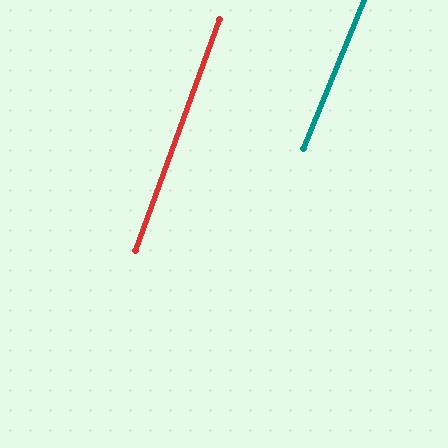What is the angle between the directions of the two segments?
Approximately 2 degrees.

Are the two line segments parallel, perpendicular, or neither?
Parallel — their directions differ by only 2.0°.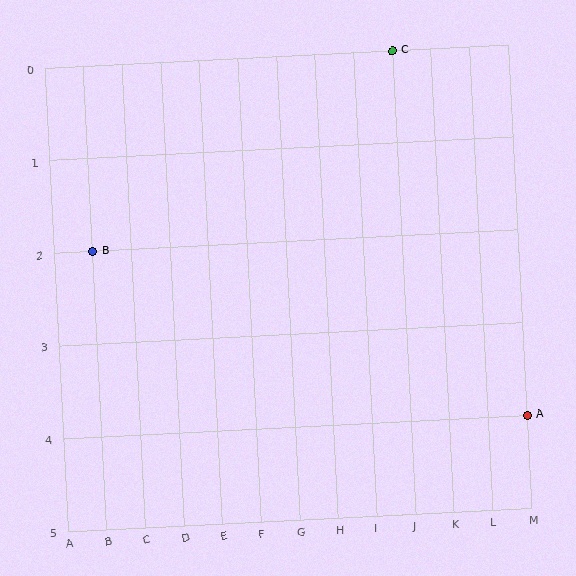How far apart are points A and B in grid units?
Points A and B are 11 columns and 2 rows apart (about 11.2 grid units diagonally).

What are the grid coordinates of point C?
Point C is at grid coordinates (J, 0).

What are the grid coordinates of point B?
Point B is at grid coordinates (B, 2).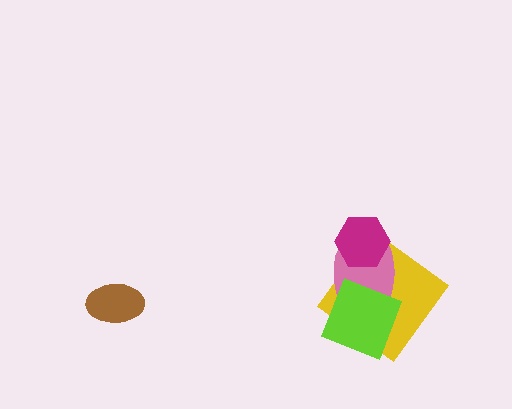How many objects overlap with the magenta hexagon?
2 objects overlap with the magenta hexagon.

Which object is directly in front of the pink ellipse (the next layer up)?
The magenta hexagon is directly in front of the pink ellipse.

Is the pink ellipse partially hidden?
Yes, it is partially covered by another shape.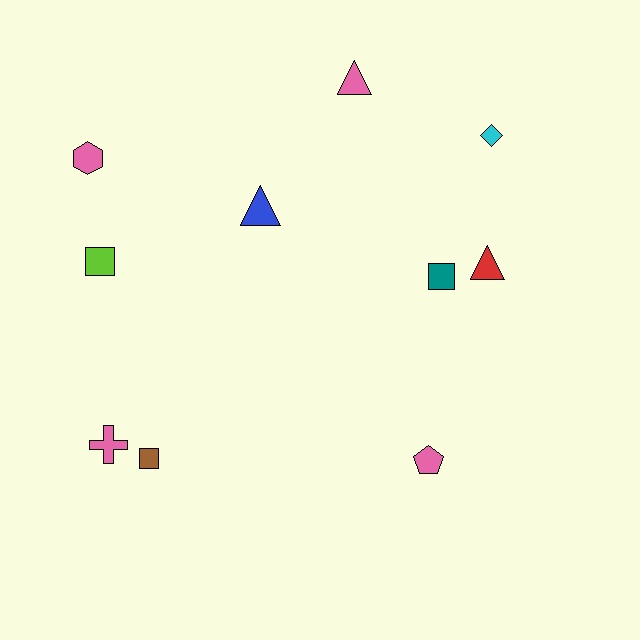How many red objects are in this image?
There is 1 red object.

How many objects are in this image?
There are 10 objects.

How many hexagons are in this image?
There is 1 hexagon.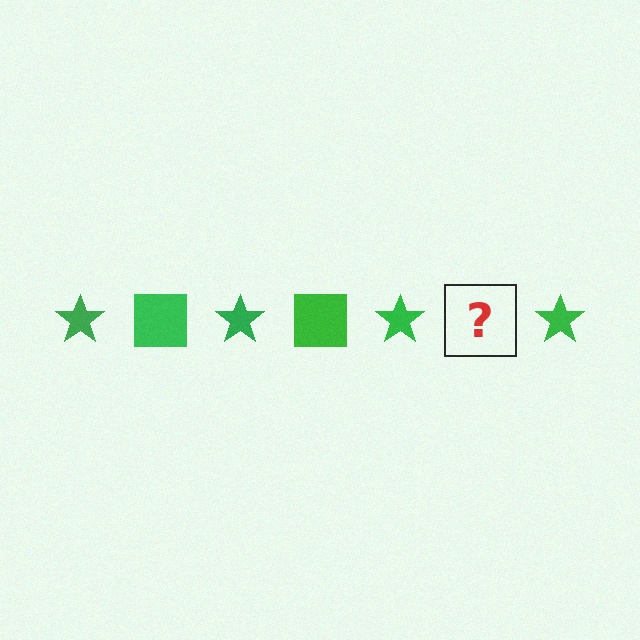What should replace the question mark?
The question mark should be replaced with a green square.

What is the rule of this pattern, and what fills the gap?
The rule is that the pattern cycles through star, square shapes in green. The gap should be filled with a green square.